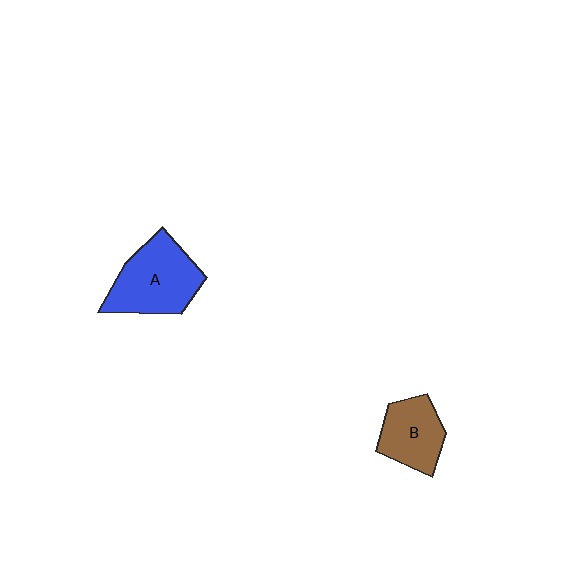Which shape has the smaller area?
Shape B (brown).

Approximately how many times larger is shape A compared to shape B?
Approximately 1.4 times.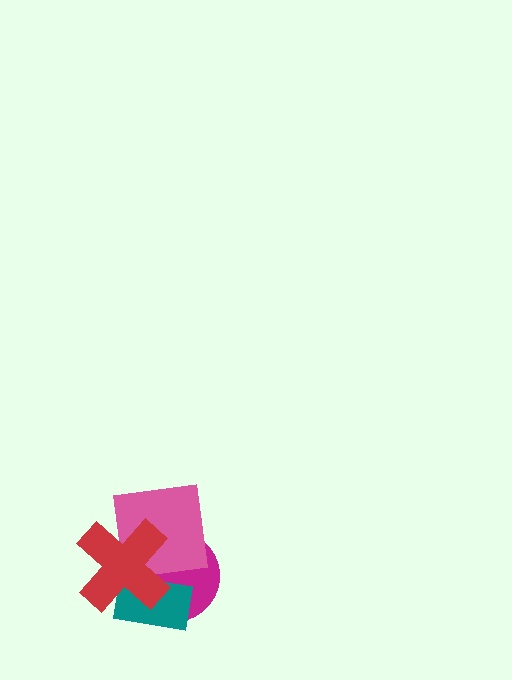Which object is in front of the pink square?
The red cross is in front of the pink square.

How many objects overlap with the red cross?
3 objects overlap with the red cross.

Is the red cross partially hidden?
No, no other shape covers it.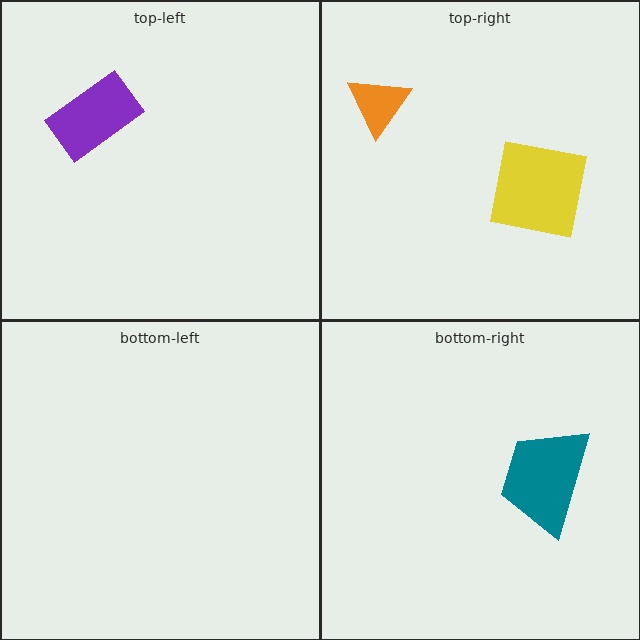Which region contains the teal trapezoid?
The bottom-right region.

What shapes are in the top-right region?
The orange triangle, the yellow square.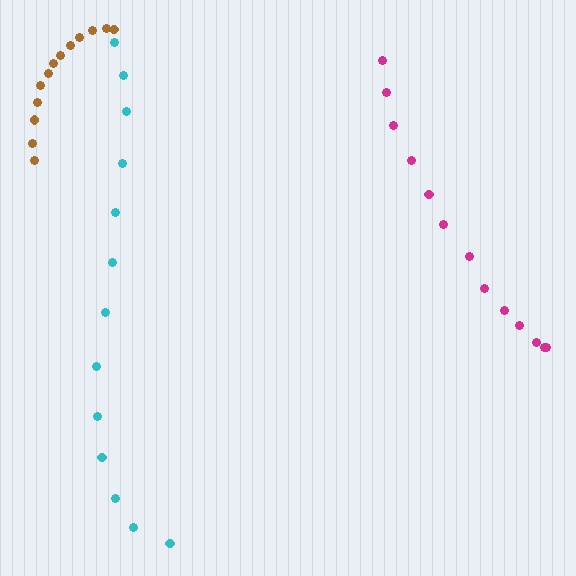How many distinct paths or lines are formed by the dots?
There are 3 distinct paths.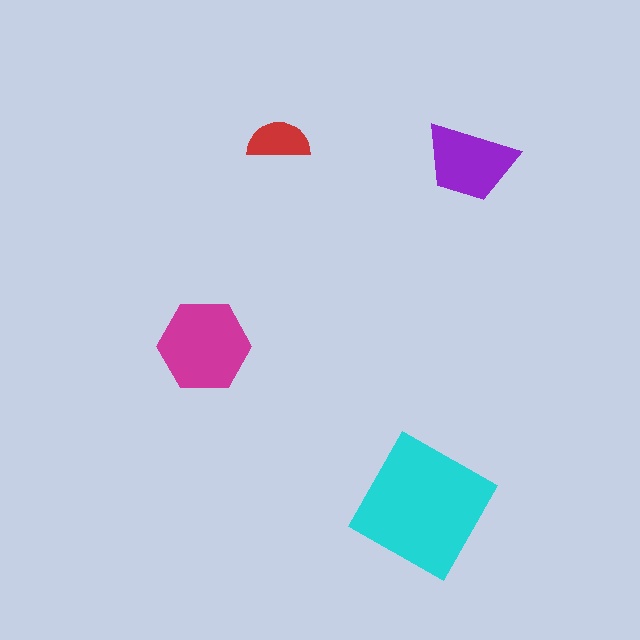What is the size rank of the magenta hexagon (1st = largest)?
2nd.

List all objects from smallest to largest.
The red semicircle, the purple trapezoid, the magenta hexagon, the cyan square.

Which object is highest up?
The red semicircle is topmost.